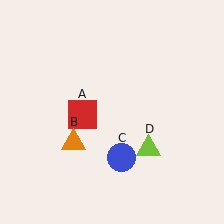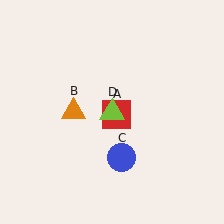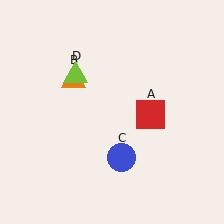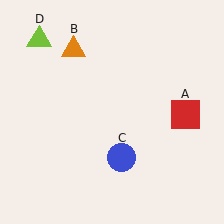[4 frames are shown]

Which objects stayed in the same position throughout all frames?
Blue circle (object C) remained stationary.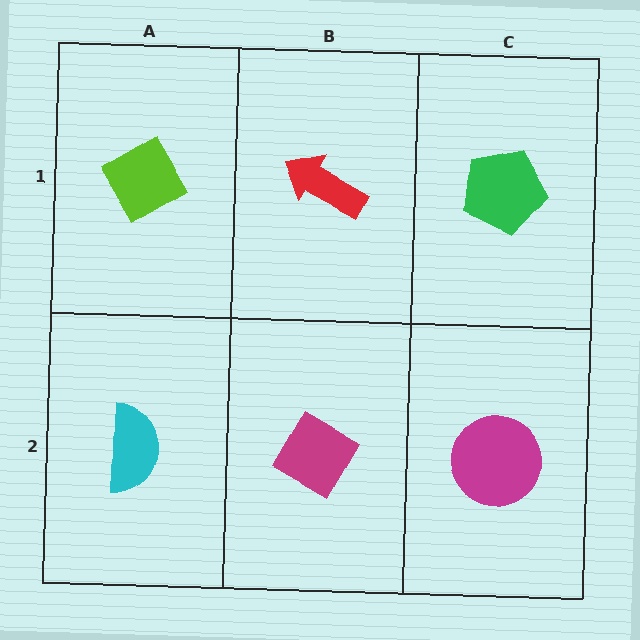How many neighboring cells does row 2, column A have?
2.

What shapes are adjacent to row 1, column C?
A magenta circle (row 2, column C), a red arrow (row 1, column B).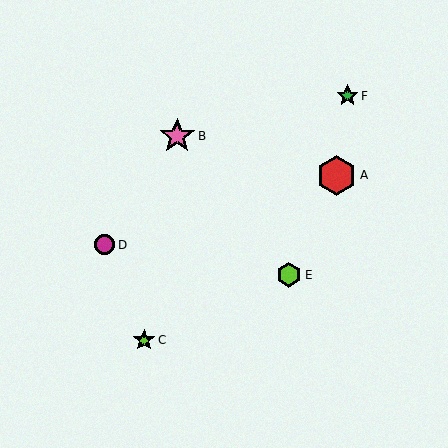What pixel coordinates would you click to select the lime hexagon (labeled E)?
Click at (289, 275) to select the lime hexagon E.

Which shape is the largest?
The red hexagon (labeled A) is the largest.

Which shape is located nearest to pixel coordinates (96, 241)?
The magenta circle (labeled D) at (104, 245) is nearest to that location.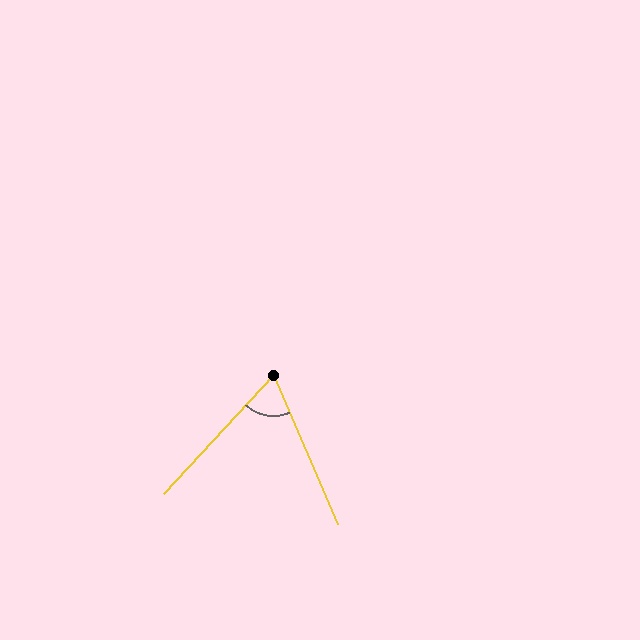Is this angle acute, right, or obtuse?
It is acute.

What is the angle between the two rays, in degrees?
Approximately 66 degrees.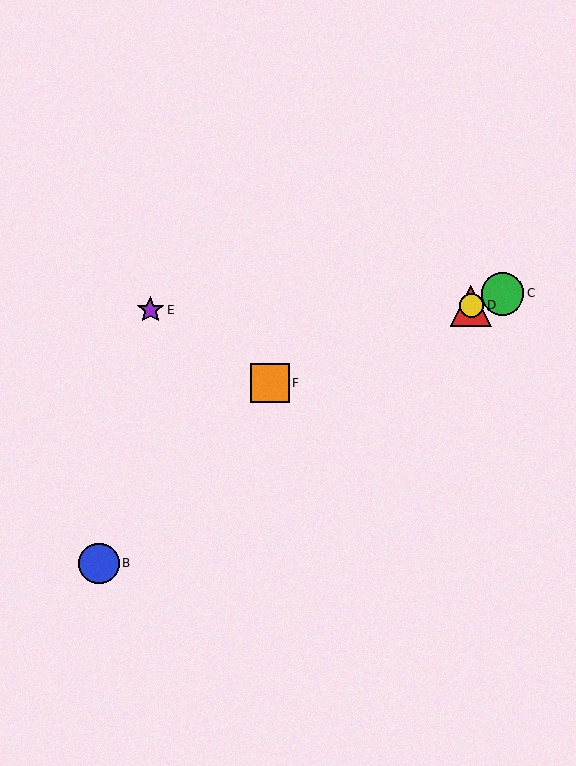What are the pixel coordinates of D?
Object D is at (472, 305).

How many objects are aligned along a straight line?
4 objects (A, C, D, F) are aligned along a straight line.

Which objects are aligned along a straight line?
Objects A, C, D, F are aligned along a straight line.